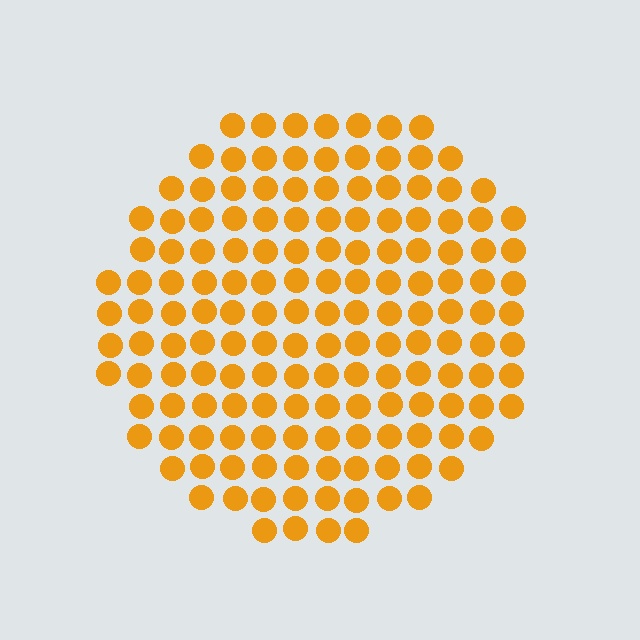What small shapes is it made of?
It is made of small circles.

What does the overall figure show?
The overall figure shows a circle.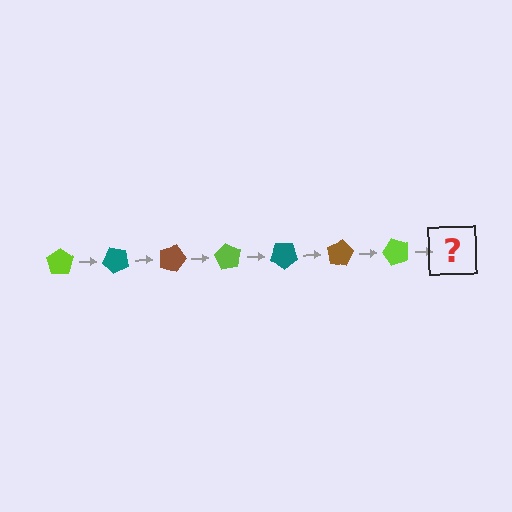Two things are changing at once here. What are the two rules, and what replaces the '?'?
The two rules are that it rotates 45 degrees each step and the color cycles through lime, teal, and brown. The '?' should be a teal pentagon, rotated 315 degrees from the start.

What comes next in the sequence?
The next element should be a teal pentagon, rotated 315 degrees from the start.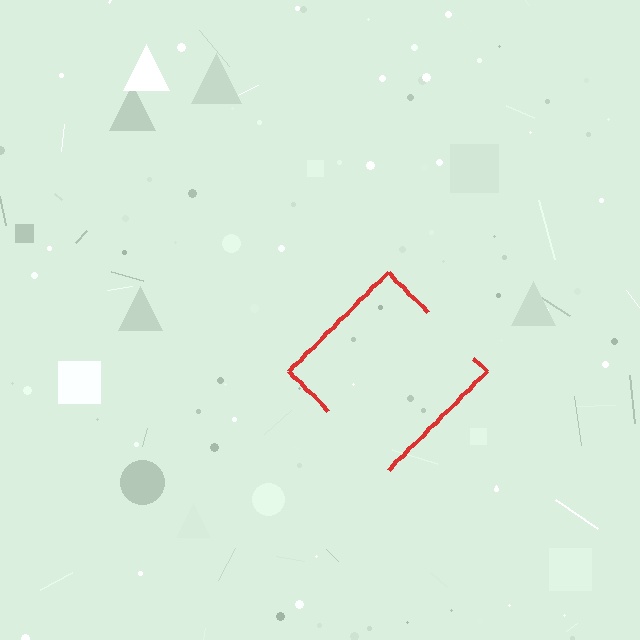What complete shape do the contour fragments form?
The contour fragments form a diamond.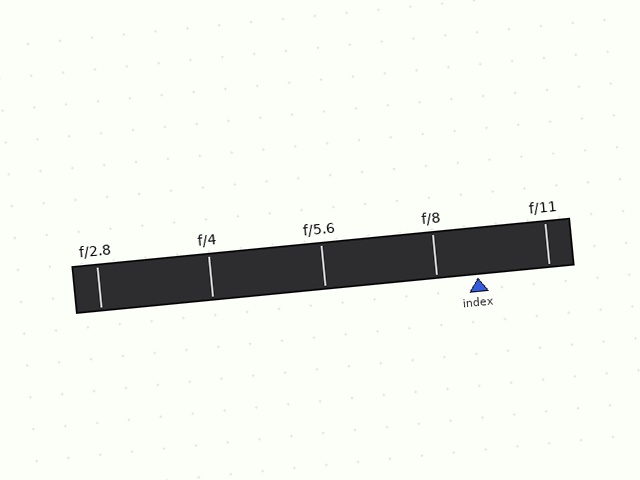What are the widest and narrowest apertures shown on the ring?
The widest aperture shown is f/2.8 and the narrowest is f/11.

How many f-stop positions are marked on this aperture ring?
There are 5 f-stop positions marked.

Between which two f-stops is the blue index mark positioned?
The index mark is between f/8 and f/11.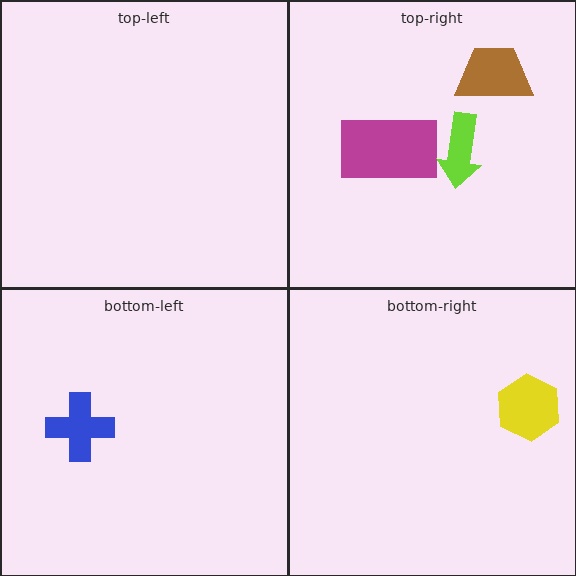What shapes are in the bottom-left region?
The blue cross.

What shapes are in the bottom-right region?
The yellow hexagon.